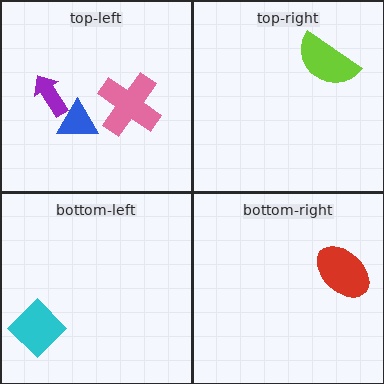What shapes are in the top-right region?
The lime semicircle.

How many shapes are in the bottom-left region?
1.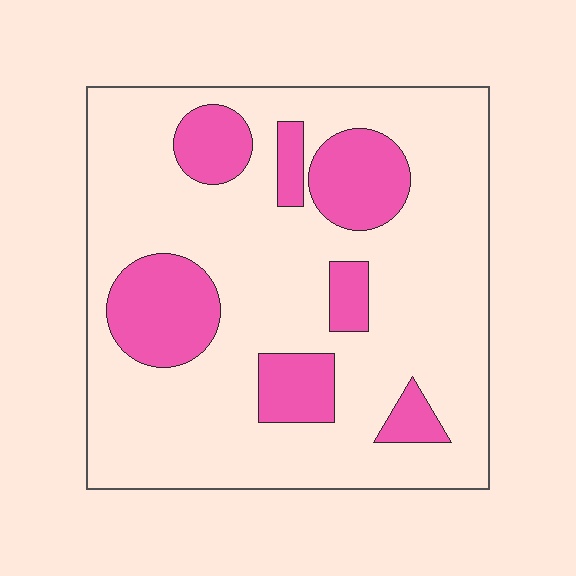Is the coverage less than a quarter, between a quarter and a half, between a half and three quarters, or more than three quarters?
Less than a quarter.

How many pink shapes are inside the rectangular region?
7.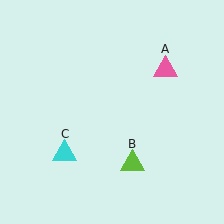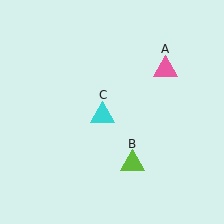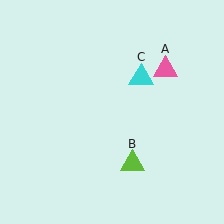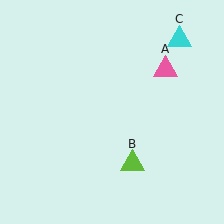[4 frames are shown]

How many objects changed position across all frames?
1 object changed position: cyan triangle (object C).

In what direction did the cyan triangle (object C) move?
The cyan triangle (object C) moved up and to the right.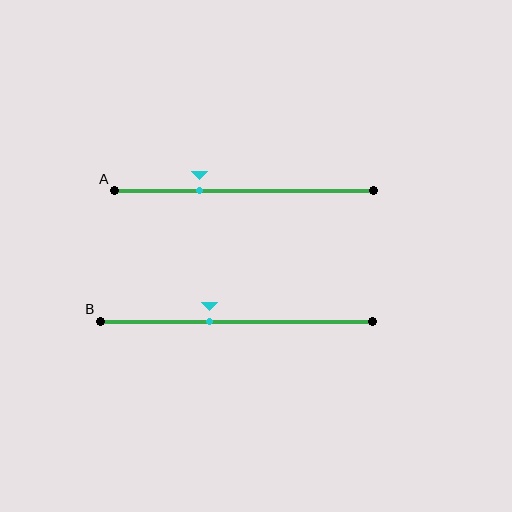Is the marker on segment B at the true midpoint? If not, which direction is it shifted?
No, the marker on segment B is shifted to the left by about 10% of the segment length.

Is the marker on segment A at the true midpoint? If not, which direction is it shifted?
No, the marker on segment A is shifted to the left by about 17% of the segment length.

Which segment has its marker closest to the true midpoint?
Segment B has its marker closest to the true midpoint.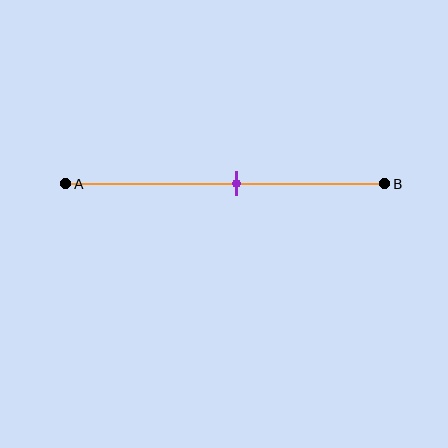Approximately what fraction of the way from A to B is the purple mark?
The purple mark is approximately 55% of the way from A to B.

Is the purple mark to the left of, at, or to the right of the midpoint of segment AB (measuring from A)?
The purple mark is to the right of the midpoint of segment AB.